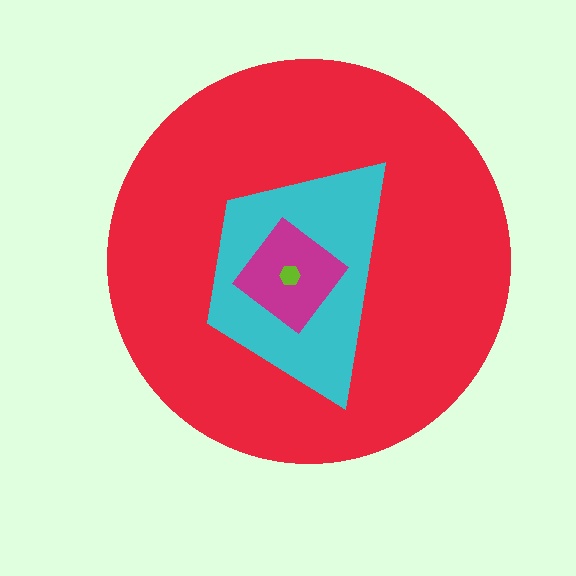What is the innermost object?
The lime hexagon.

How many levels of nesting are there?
4.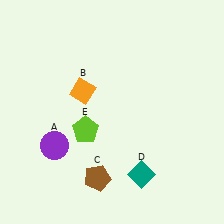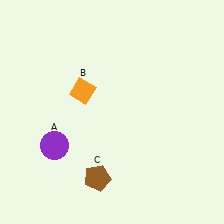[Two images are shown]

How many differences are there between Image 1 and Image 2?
There are 2 differences between the two images.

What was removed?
The lime pentagon (E), the teal diamond (D) were removed in Image 2.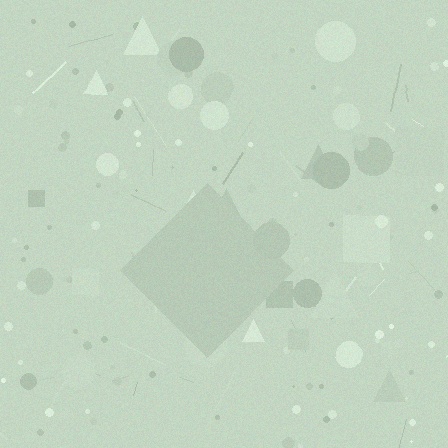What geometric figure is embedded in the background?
A diamond is embedded in the background.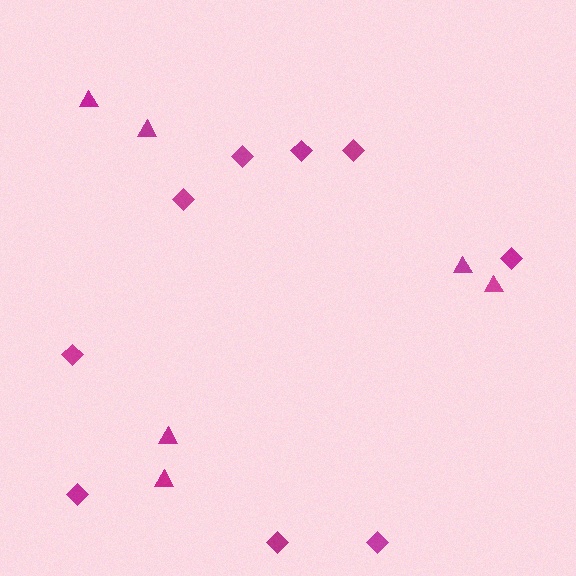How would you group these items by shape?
There are 2 groups: one group of triangles (6) and one group of diamonds (9).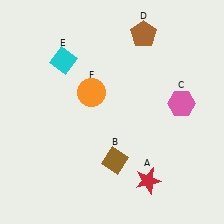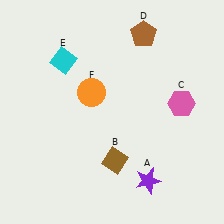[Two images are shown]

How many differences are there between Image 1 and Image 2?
There is 1 difference between the two images.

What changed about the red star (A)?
In Image 1, A is red. In Image 2, it changed to purple.